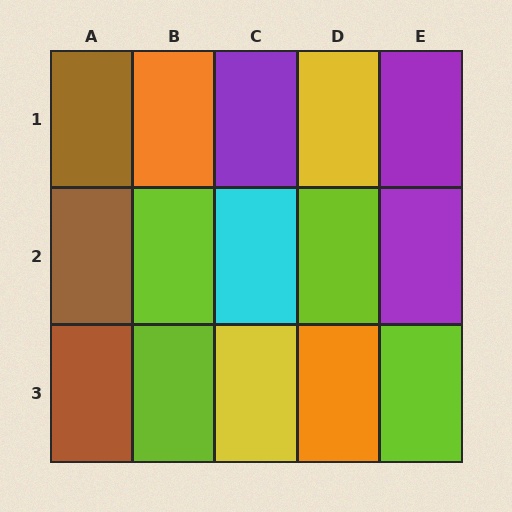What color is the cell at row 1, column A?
Brown.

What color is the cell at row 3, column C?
Yellow.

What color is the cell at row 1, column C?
Purple.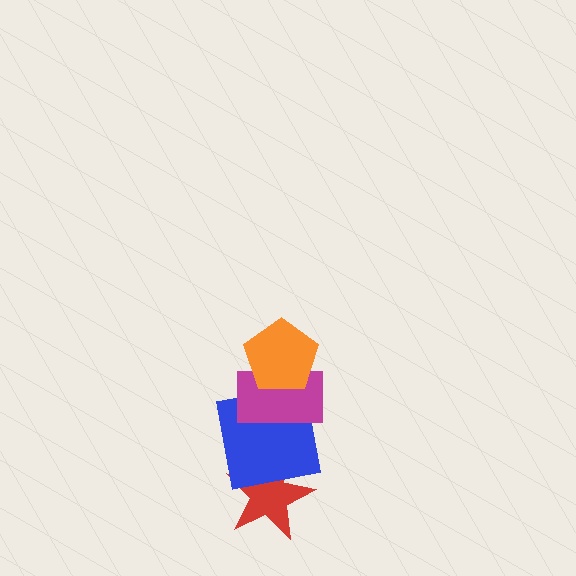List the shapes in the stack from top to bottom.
From top to bottom: the orange pentagon, the magenta rectangle, the blue square, the red star.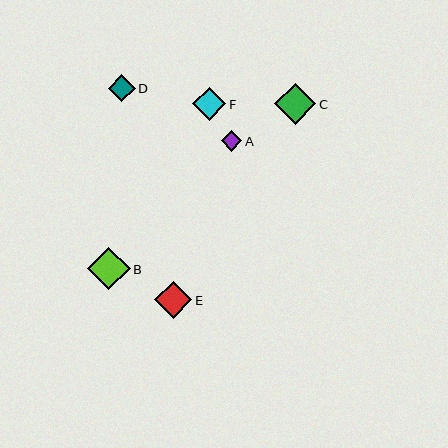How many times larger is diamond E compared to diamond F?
Diamond E is approximately 1.1 times the size of diamond F.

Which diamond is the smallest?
Diamond A is the smallest with a size of approximately 21 pixels.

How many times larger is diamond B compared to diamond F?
Diamond B is approximately 1.3 times the size of diamond F.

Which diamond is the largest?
Diamond B is the largest with a size of approximately 42 pixels.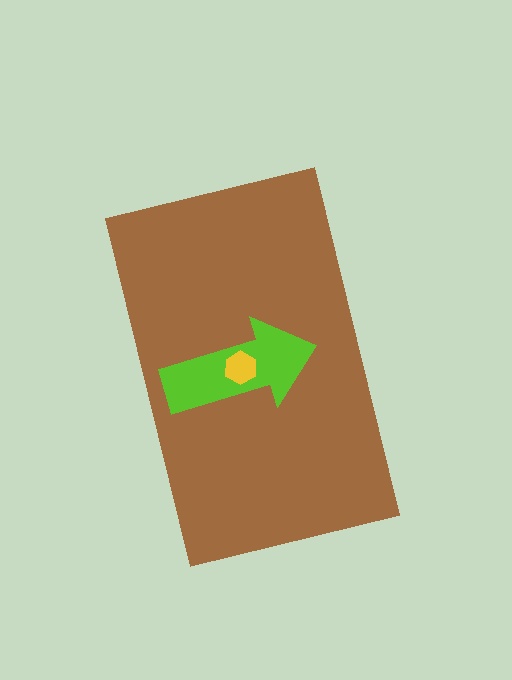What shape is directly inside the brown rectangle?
The lime arrow.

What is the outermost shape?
The brown rectangle.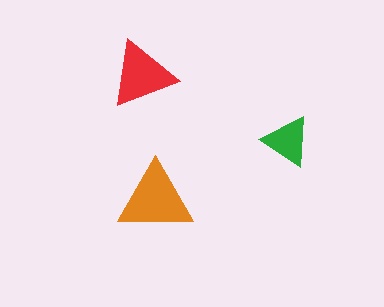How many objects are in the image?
There are 3 objects in the image.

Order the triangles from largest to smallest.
the orange one, the red one, the green one.